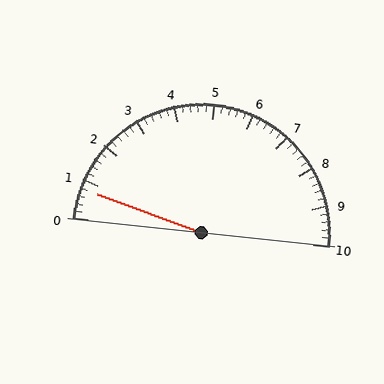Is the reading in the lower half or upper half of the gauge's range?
The reading is in the lower half of the range (0 to 10).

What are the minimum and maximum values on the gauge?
The gauge ranges from 0 to 10.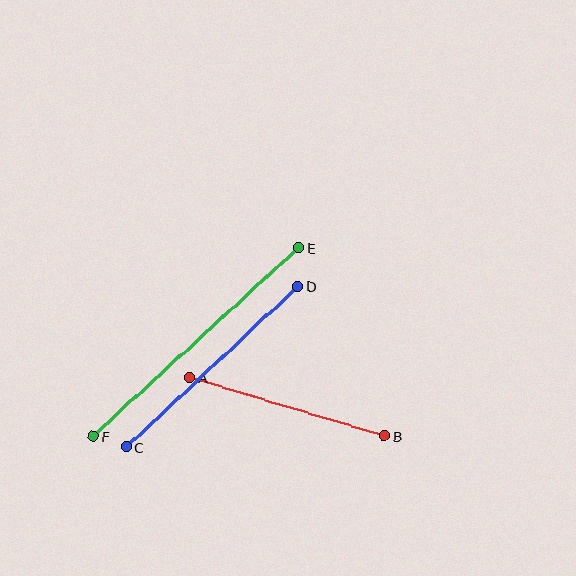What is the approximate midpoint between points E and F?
The midpoint is at approximately (196, 342) pixels.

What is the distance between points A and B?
The distance is approximately 203 pixels.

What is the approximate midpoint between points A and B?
The midpoint is at approximately (287, 407) pixels.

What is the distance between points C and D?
The distance is approximately 235 pixels.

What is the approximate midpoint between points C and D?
The midpoint is at approximately (212, 367) pixels.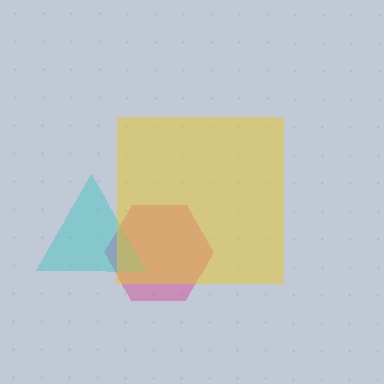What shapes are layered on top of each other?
The layered shapes are: a magenta hexagon, a cyan triangle, a yellow square.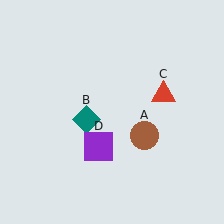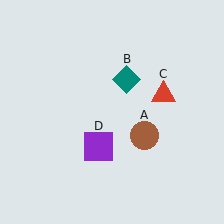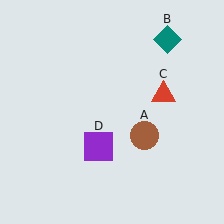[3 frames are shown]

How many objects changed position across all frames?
1 object changed position: teal diamond (object B).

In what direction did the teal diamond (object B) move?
The teal diamond (object B) moved up and to the right.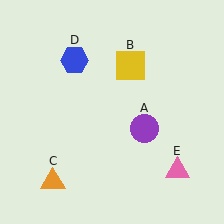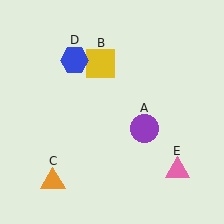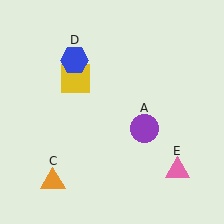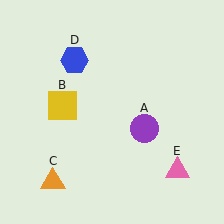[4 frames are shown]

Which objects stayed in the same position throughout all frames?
Purple circle (object A) and orange triangle (object C) and blue hexagon (object D) and pink triangle (object E) remained stationary.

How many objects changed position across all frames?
1 object changed position: yellow square (object B).